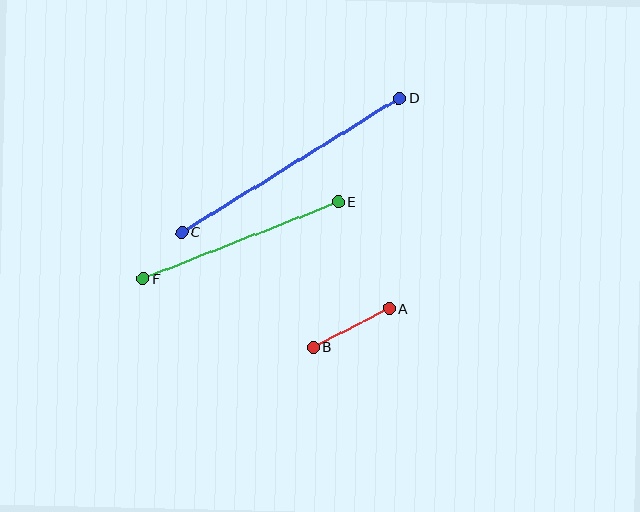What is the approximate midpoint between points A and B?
The midpoint is at approximately (351, 328) pixels.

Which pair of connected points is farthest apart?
Points C and D are farthest apart.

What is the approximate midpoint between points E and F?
The midpoint is at approximately (241, 240) pixels.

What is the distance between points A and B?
The distance is approximately 85 pixels.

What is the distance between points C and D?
The distance is approximately 255 pixels.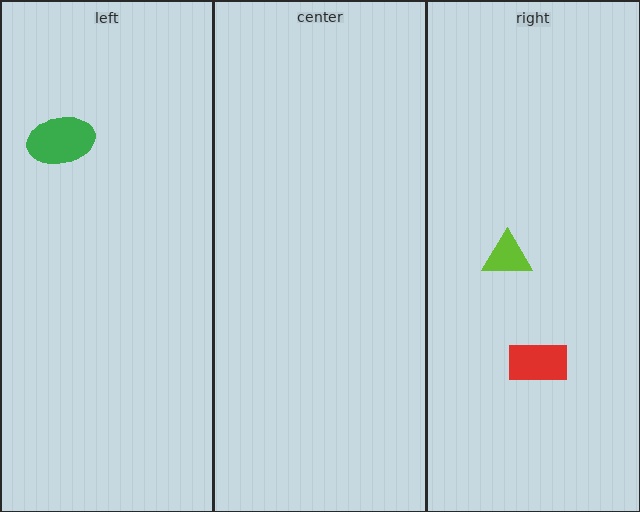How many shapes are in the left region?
1.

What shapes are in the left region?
The green ellipse.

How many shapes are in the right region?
2.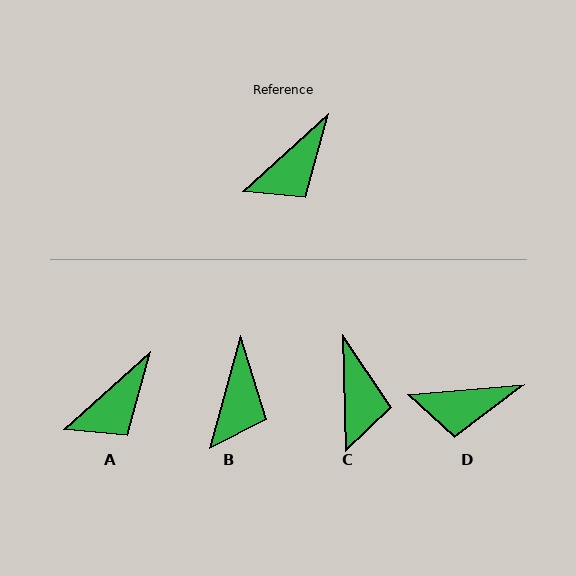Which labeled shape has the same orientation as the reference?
A.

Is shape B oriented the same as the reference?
No, it is off by about 33 degrees.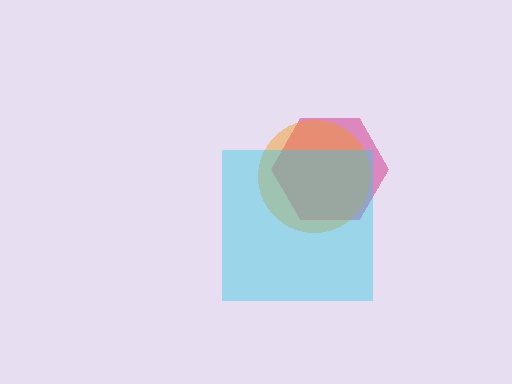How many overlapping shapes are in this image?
There are 3 overlapping shapes in the image.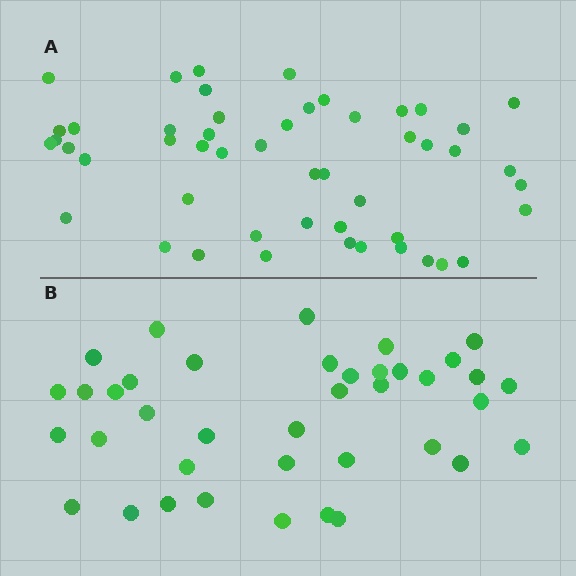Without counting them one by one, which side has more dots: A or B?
Region A (the top region) has more dots.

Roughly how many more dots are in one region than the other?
Region A has roughly 12 or so more dots than region B.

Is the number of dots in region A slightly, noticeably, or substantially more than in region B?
Region A has noticeably more, but not dramatically so. The ratio is roughly 1.3 to 1.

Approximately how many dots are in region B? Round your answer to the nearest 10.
About 40 dots. (The exact count is 39, which rounds to 40.)